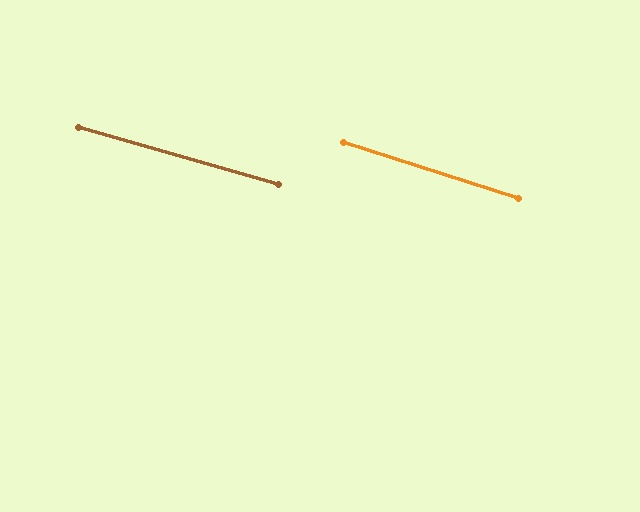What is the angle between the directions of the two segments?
Approximately 1 degree.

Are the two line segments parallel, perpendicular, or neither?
Parallel — their directions differ by only 1.5°.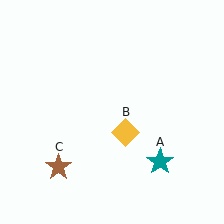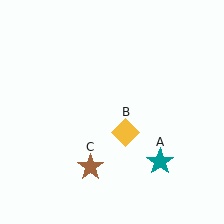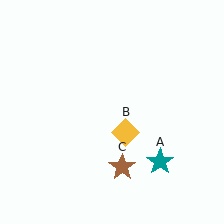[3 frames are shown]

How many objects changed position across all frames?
1 object changed position: brown star (object C).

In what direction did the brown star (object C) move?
The brown star (object C) moved right.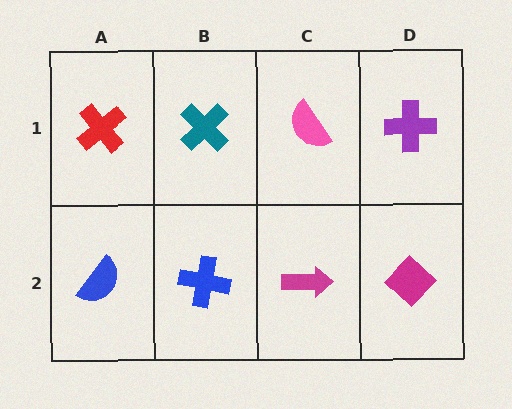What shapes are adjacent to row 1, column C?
A magenta arrow (row 2, column C), a teal cross (row 1, column B), a purple cross (row 1, column D).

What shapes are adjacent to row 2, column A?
A red cross (row 1, column A), a blue cross (row 2, column B).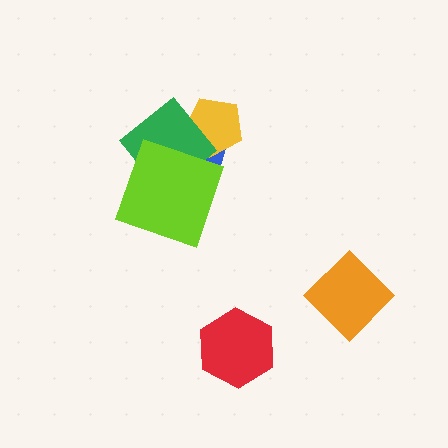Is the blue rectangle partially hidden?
Yes, it is partially covered by another shape.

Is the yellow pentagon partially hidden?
Yes, it is partially covered by another shape.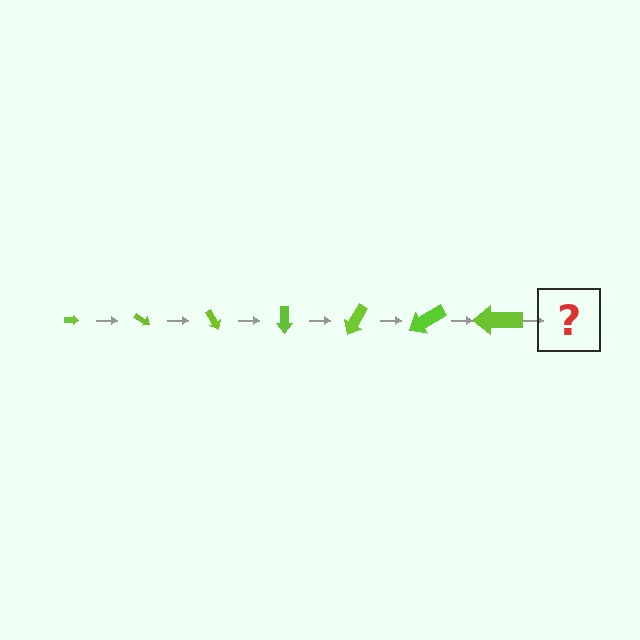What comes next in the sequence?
The next element should be an arrow, larger than the previous one and rotated 210 degrees from the start.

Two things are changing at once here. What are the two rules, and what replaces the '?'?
The two rules are that the arrow grows larger each step and it rotates 30 degrees each step. The '?' should be an arrow, larger than the previous one and rotated 210 degrees from the start.